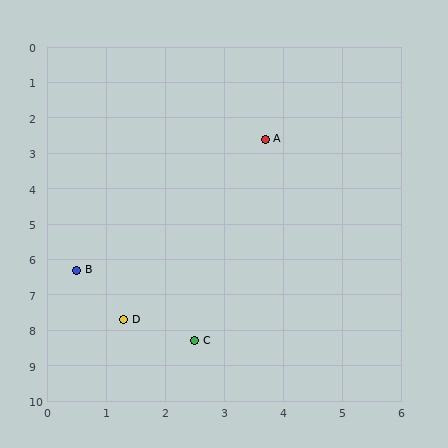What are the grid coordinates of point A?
Point A is at approximately (3.7, 2.6).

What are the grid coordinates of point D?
Point D is at approximately (1.3, 7.7).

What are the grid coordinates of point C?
Point C is at approximately (2.5, 8.3).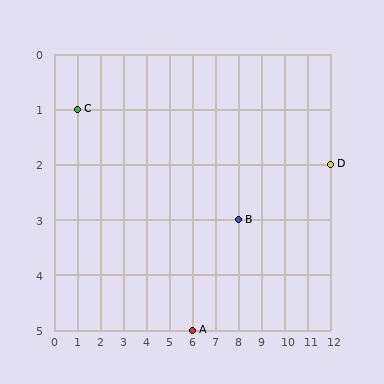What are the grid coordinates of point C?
Point C is at grid coordinates (1, 1).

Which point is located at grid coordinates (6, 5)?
Point A is at (6, 5).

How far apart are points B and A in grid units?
Points B and A are 2 columns and 2 rows apart (about 2.8 grid units diagonally).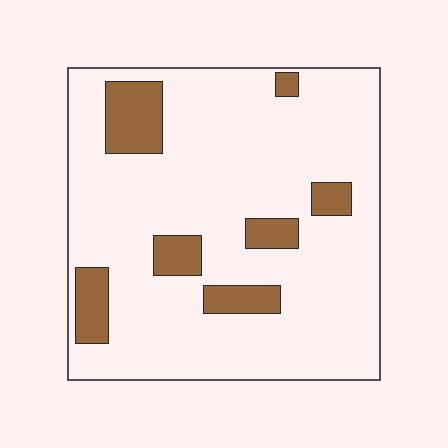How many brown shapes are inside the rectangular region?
7.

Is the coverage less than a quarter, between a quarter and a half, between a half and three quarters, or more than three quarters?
Less than a quarter.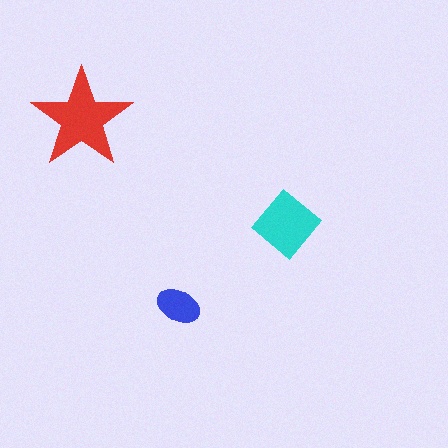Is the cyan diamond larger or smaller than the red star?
Smaller.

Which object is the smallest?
The blue ellipse.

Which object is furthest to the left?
The red star is leftmost.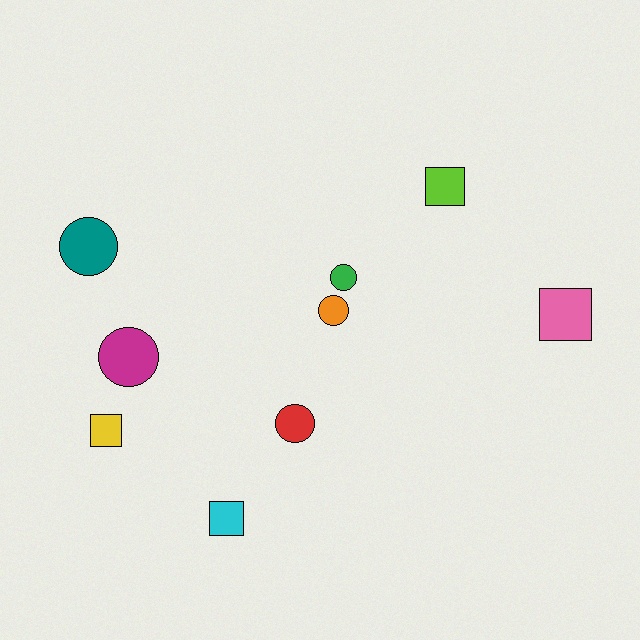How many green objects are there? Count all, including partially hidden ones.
There is 1 green object.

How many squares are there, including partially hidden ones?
There are 4 squares.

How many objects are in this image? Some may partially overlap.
There are 9 objects.